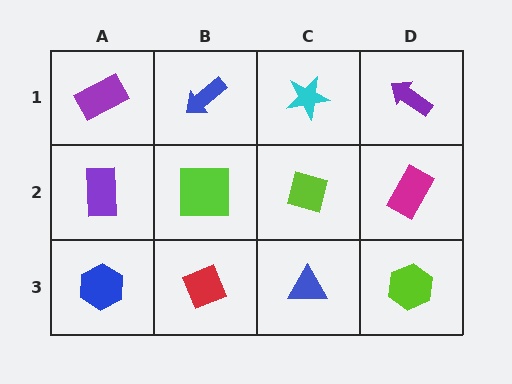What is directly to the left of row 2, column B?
A purple rectangle.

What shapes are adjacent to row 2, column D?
A purple arrow (row 1, column D), a lime hexagon (row 3, column D), a lime square (row 2, column C).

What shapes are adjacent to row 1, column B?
A lime square (row 2, column B), a purple rectangle (row 1, column A), a cyan star (row 1, column C).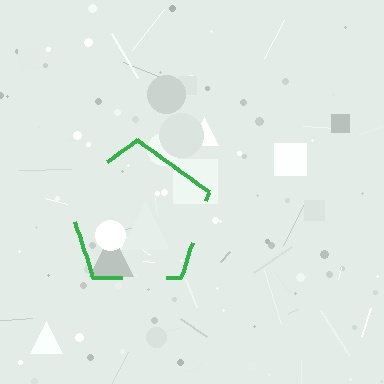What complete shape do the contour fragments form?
The contour fragments form a pentagon.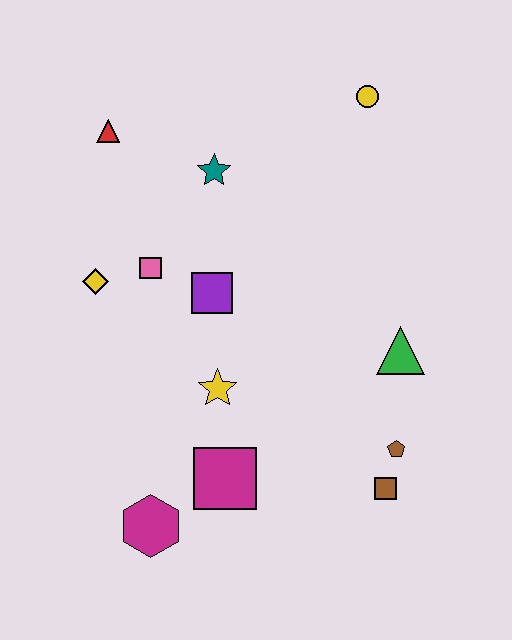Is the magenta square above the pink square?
No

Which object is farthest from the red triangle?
The brown square is farthest from the red triangle.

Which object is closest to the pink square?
The yellow diamond is closest to the pink square.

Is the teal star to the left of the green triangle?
Yes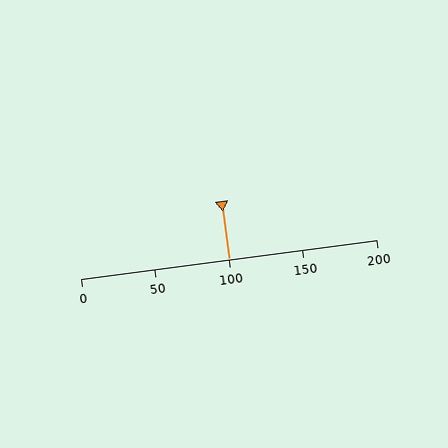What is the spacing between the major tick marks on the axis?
The major ticks are spaced 50 apart.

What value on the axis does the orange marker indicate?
The marker indicates approximately 100.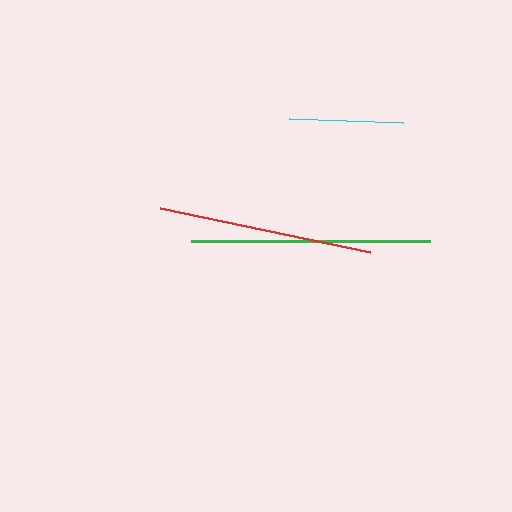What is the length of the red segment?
The red segment is approximately 214 pixels long.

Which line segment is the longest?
The green line is the longest at approximately 238 pixels.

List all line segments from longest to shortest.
From longest to shortest: green, red, cyan.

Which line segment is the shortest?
The cyan line is the shortest at approximately 115 pixels.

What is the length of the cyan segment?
The cyan segment is approximately 115 pixels long.